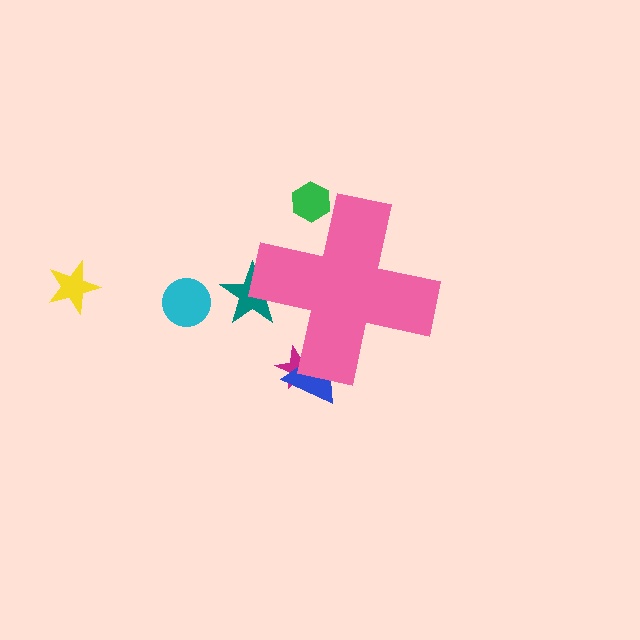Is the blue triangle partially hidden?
Yes, the blue triangle is partially hidden behind the pink cross.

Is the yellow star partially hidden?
No, the yellow star is fully visible.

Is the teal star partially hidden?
Yes, the teal star is partially hidden behind the pink cross.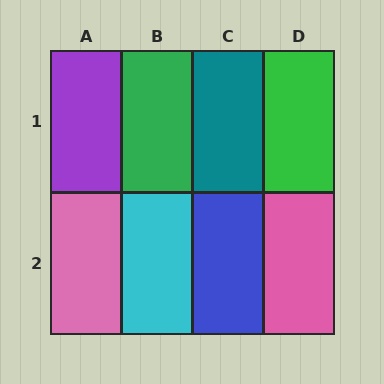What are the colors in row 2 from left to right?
Pink, cyan, blue, pink.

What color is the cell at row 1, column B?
Green.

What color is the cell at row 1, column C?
Teal.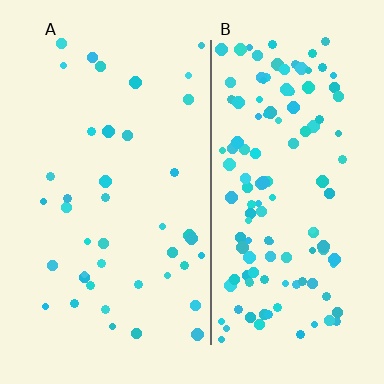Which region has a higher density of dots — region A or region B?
B (the right).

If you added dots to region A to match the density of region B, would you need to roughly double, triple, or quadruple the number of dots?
Approximately triple.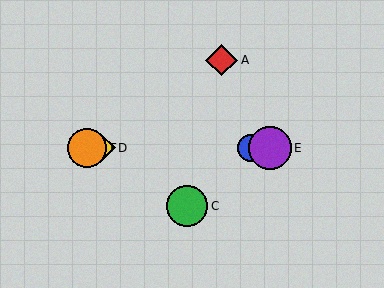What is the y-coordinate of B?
Object B is at y≈148.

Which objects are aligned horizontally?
Objects B, D, E, F are aligned horizontally.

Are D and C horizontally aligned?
No, D is at y≈148 and C is at y≈206.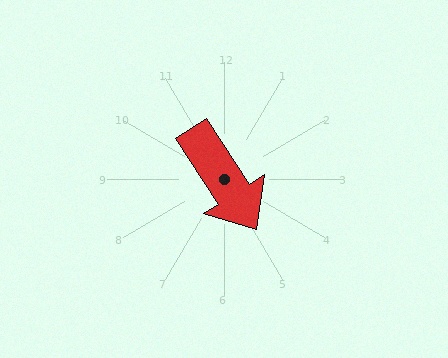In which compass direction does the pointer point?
Southeast.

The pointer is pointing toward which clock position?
Roughly 5 o'clock.